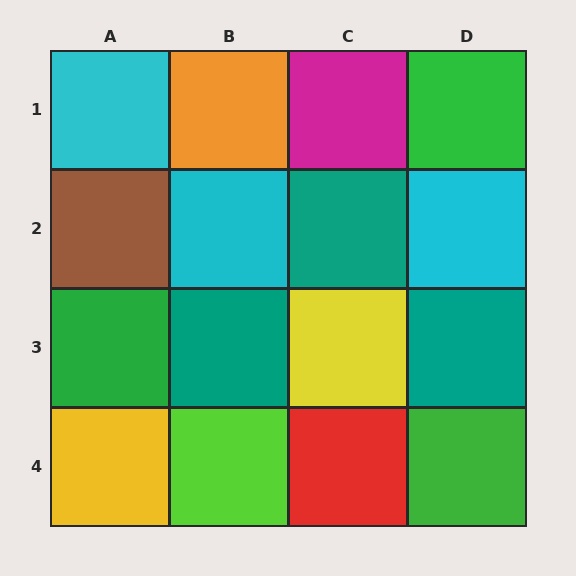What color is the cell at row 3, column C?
Yellow.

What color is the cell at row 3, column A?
Green.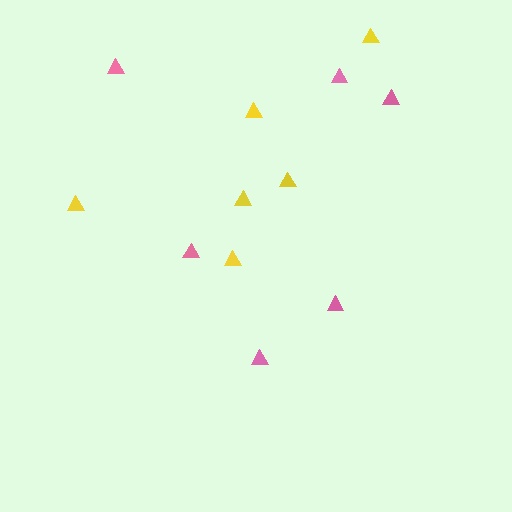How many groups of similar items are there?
There are 2 groups: one group of yellow triangles (6) and one group of pink triangles (6).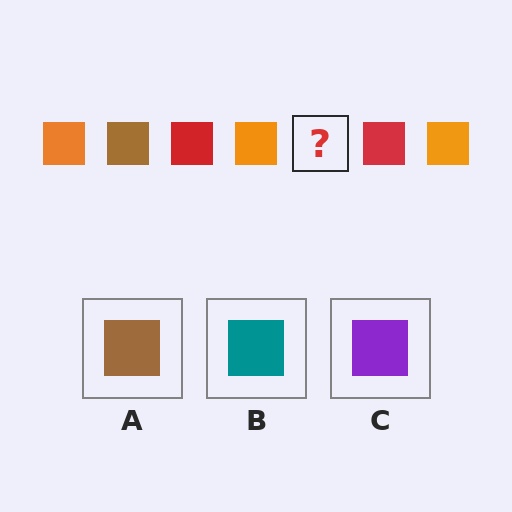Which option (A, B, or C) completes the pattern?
A.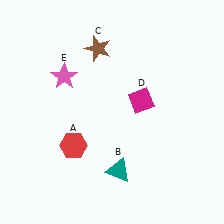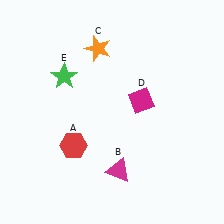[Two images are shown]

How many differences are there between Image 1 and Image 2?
There are 3 differences between the two images.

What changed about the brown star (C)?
In Image 1, C is brown. In Image 2, it changed to orange.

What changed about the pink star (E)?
In Image 1, E is pink. In Image 2, it changed to green.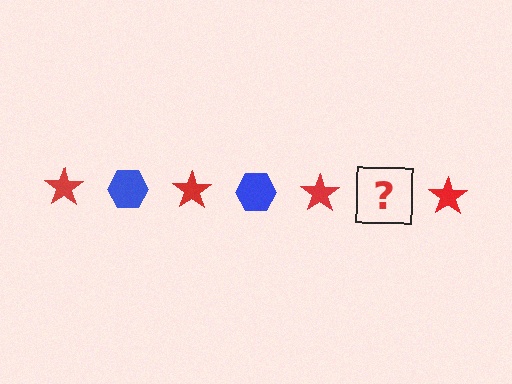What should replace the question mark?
The question mark should be replaced with a blue hexagon.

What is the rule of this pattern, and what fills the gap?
The rule is that the pattern alternates between red star and blue hexagon. The gap should be filled with a blue hexagon.